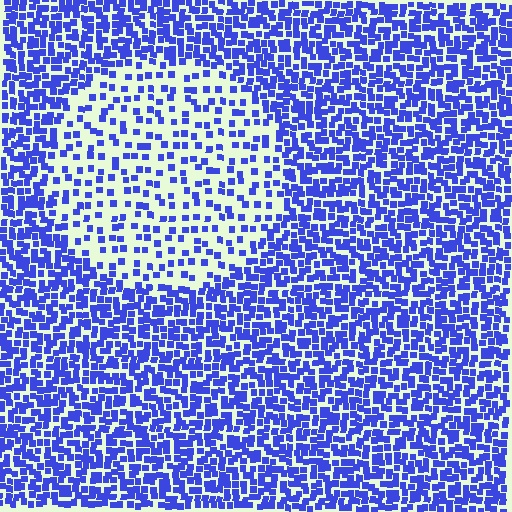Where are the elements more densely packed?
The elements are more densely packed outside the circle boundary.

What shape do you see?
I see a circle.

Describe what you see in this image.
The image contains small blue elements arranged at two different densities. A circle-shaped region is visible where the elements are less densely packed than the surrounding area.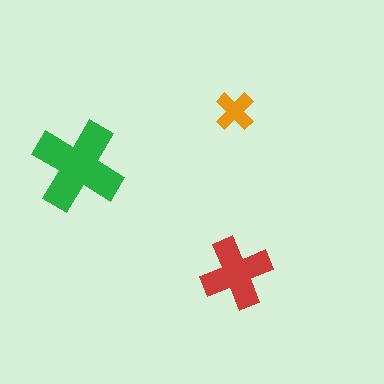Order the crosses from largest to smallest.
the green one, the red one, the orange one.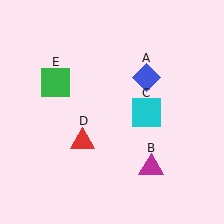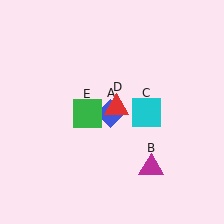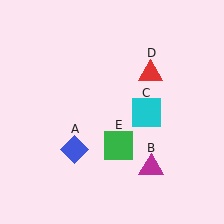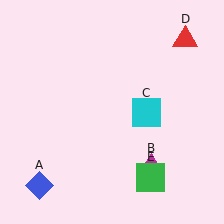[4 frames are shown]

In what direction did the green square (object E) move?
The green square (object E) moved down and to the right.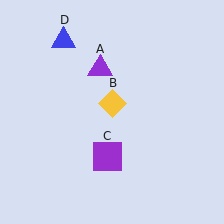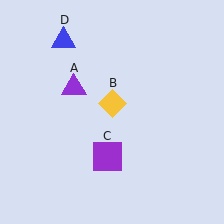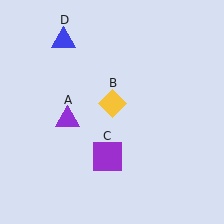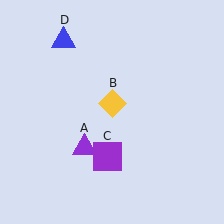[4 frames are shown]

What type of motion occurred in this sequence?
The purple triangle (object A) rotated counterclockwise around the center of the scene.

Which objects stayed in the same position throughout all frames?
Yellow diamond (object B) and purple square (object C) and blue triangle (object D) remained stationary.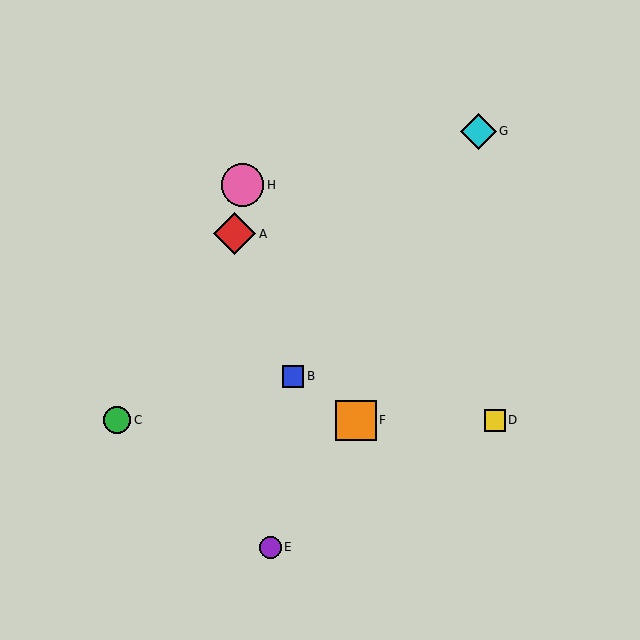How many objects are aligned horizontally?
3 objects (C, D, F) are aligned horizontally.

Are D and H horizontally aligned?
No, D is at y≈420 and H is at y≈185.